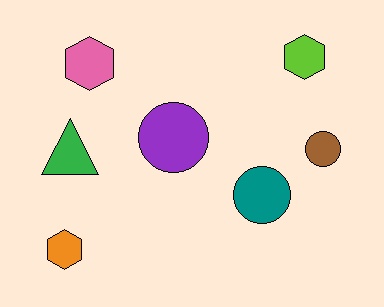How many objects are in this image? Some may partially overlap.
There are 7 objects.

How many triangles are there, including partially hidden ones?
There is 1 triangle.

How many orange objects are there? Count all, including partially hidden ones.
There is 1 orange object.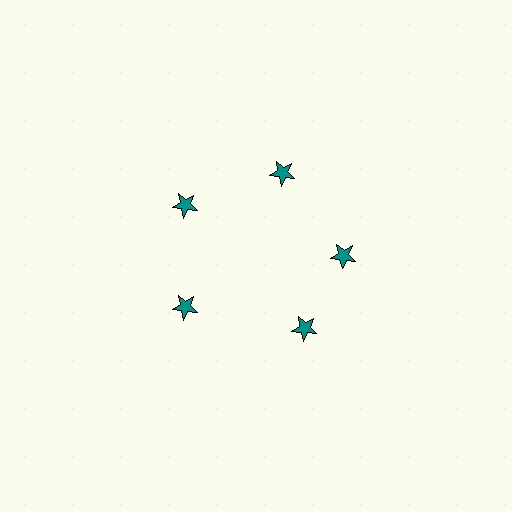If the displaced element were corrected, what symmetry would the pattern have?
It would have 5-fold rotational symmetry — the pattern would map onto itself every 72 degrees.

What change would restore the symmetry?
The symmetry would be restored by rotating it back into even spacing with its neighbors so that all 5 stars sit at equal angles and equal distance from the center.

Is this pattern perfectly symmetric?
No. The 5 teal stars are arranged in a ring, but one element near the 5 o'clock position is rotated out of alignment along the ring, breaking the 5-fold rotational symmetry.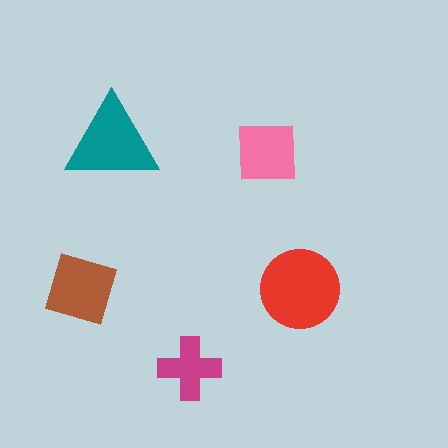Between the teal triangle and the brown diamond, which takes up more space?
The teal triangle.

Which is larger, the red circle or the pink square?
The red circle.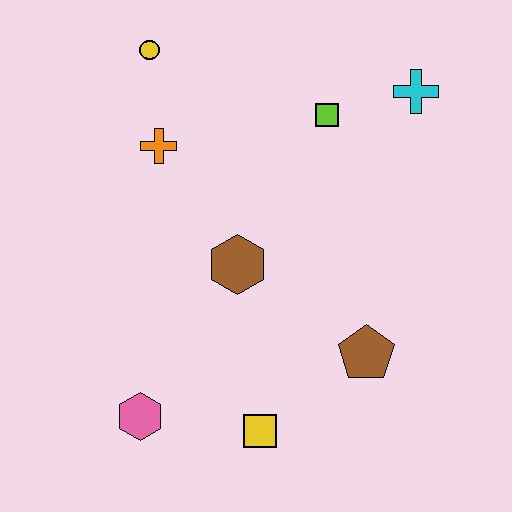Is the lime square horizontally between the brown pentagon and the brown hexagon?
Yes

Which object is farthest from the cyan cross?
The pink hexagon is farthest from the cyan cross.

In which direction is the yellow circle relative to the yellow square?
The yellow circle is above the yellow square.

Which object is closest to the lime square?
The cyan cross is closest to the lime square.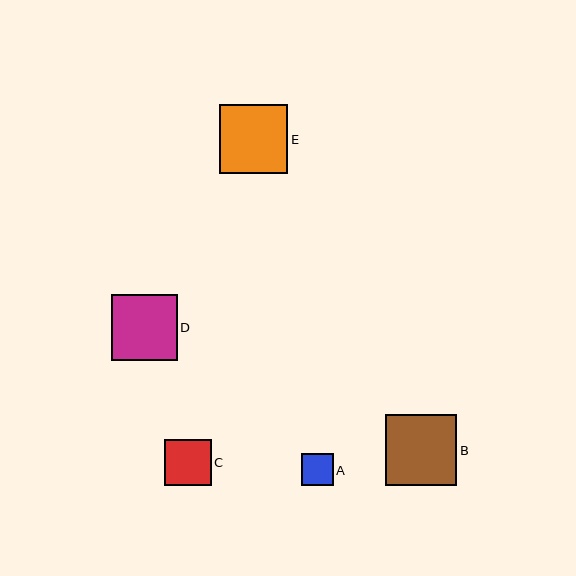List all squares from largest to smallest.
From largest to smallest: B, E, D, C, A.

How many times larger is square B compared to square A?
Square B is approximately 2.2 times the size of square A.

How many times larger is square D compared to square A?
Square D is approximately 2.1 times the size of square A.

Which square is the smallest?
Square A is the smallest with a size of approximately 32 pixels.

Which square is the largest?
Square B is the largest with a size of approximately 71 pixels.